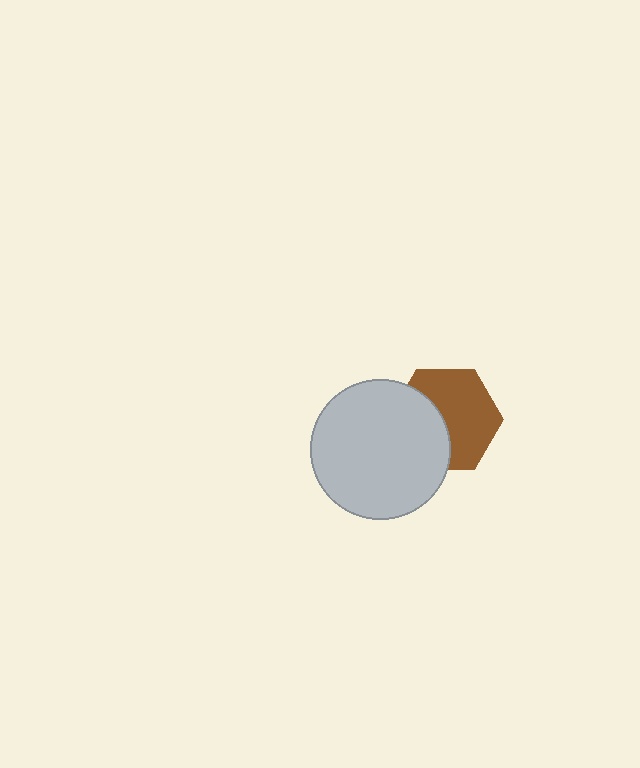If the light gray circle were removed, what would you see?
You would see the complete brown hexagon.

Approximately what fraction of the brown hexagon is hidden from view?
Roughly 40% of the brown hexagon is hidden behind the light gray circle.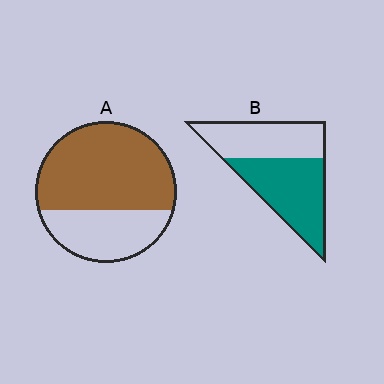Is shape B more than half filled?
Yes.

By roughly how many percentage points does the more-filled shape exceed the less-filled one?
By roughly 10 percentage points (A over B).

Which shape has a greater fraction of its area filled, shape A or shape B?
Shape A.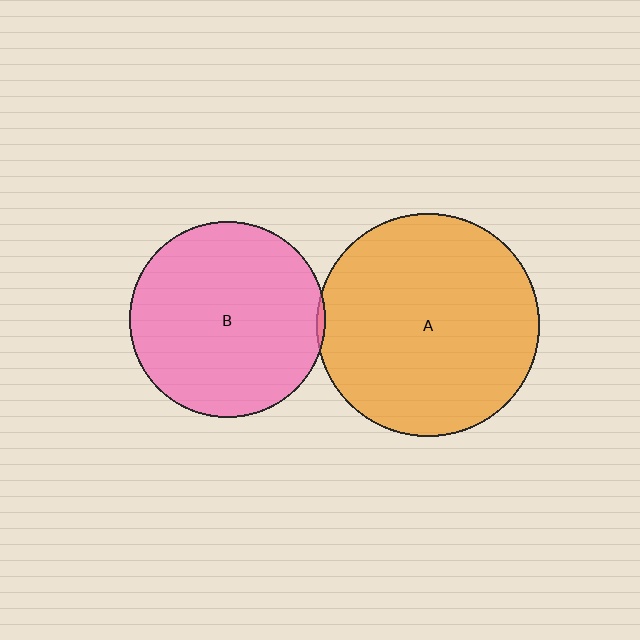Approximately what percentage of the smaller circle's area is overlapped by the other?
Approximately 5%.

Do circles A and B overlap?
Yes.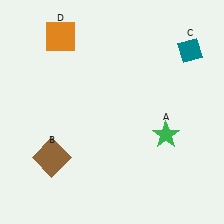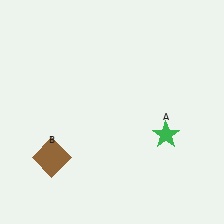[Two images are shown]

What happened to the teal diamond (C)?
The teal diamond (C) was removed in Image 2. It was in the top-right area of Image 1.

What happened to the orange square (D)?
The orange square (D) was removed in Image 2. It was in the top-left area of Image 1.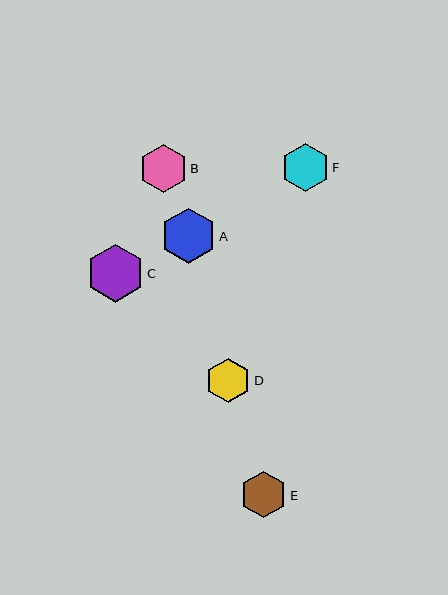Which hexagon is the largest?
Hexagon C is the largest with a size of approximately 58 pixels.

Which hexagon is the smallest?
Hexagon D is the smallest with a size of approximately 45 pixels.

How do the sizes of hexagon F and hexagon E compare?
Hexagon F and hexagon E are approximately the same size.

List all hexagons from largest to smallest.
From largest to smallest: C, A, F, B, E, D.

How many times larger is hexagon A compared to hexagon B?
Hexagon A is approximately 1.2 times the size of hexagon B.